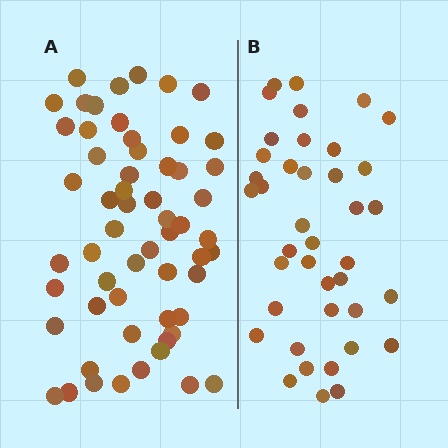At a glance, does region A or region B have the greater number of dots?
Region A (the left region) has more dots.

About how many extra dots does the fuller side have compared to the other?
Region A has approximately 20 more dots than region B.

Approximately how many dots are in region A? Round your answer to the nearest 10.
About 60 dots. (The exact count is 58, which rounds to 60.)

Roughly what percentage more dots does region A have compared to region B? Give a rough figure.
About 45% more.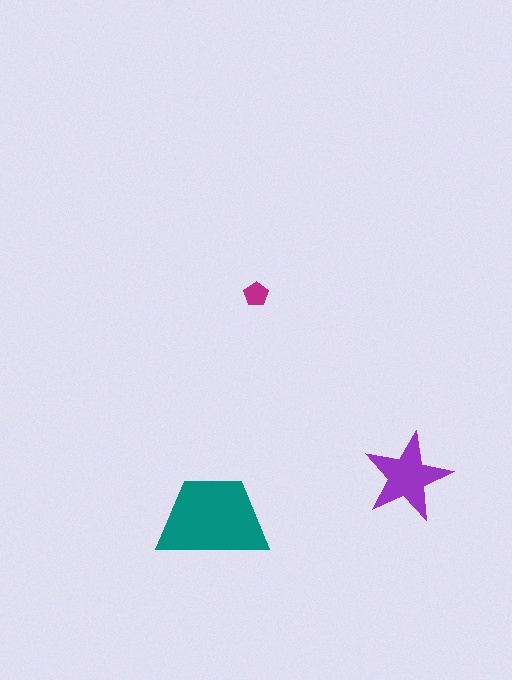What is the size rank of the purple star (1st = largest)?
2nd.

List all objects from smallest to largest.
The magenta pentagon, the purple star, the teal trapezoid.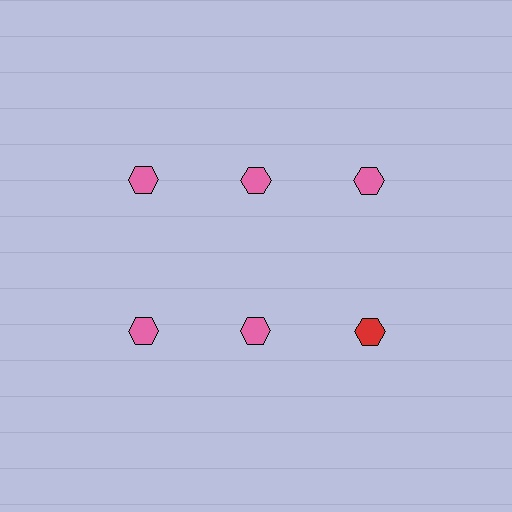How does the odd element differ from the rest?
It has a different color: red instead of pink.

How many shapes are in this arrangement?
There are 6 shapes arranged in a grid pattern.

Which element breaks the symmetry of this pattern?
The red hexagon in the second row, center column breaks the symmetry. All other shapes are pink hexagons.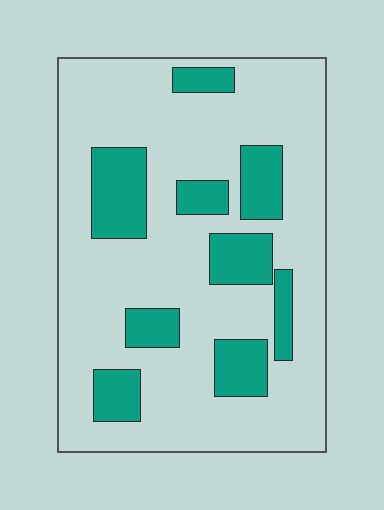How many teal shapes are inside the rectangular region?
9.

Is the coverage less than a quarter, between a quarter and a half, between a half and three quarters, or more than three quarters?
Less than a quarter.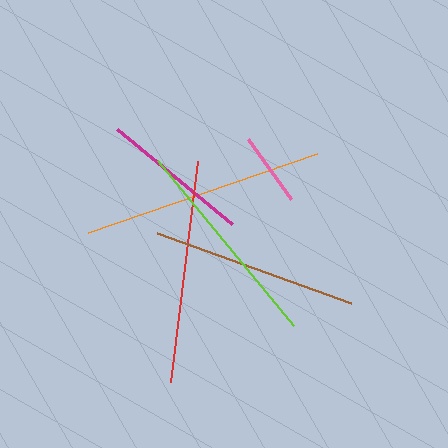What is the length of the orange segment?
The orange segment is approximately 242 pixels long.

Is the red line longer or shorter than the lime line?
The red line is longer than the lime line.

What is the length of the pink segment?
The pink segment is approximately 73 pixels long.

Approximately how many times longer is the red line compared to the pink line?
The red line is approximately 3.0 times the length of the pink line.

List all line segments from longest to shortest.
From longest to shortest: orange, red, lime, brown, magenta, pink.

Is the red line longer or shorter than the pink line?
The red line is longer than the pink line.